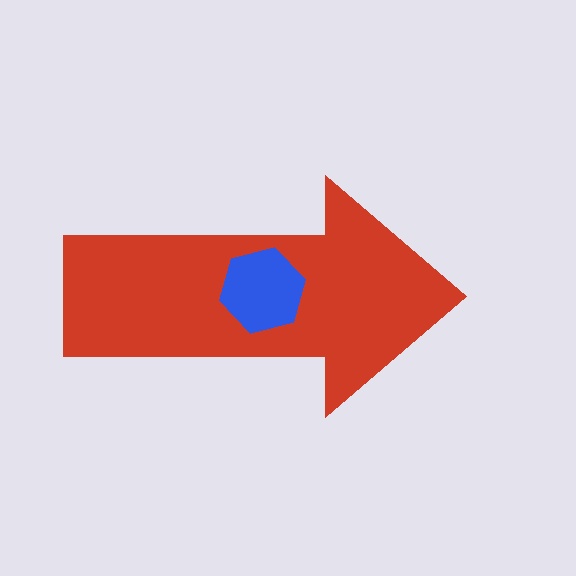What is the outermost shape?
The red arrow.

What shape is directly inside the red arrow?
The blue hexagon.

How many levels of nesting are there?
2.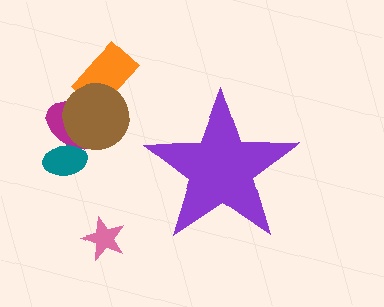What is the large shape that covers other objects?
A purple star.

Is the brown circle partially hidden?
No, the brown circle is fully visible.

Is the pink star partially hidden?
No, the pink star is fully visible.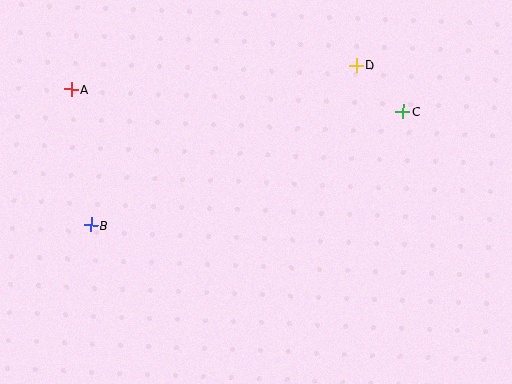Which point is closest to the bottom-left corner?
Point B is closest to the bottom-left corner.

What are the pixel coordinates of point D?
Point D is at (356, 65).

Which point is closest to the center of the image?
Point D at (356, 65) is closest to the center.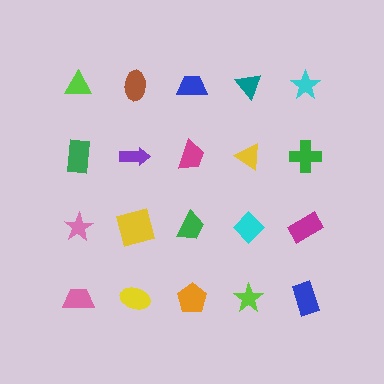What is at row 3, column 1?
A pink star.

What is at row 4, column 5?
A blue rectangle.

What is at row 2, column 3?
A magenta trapezoid.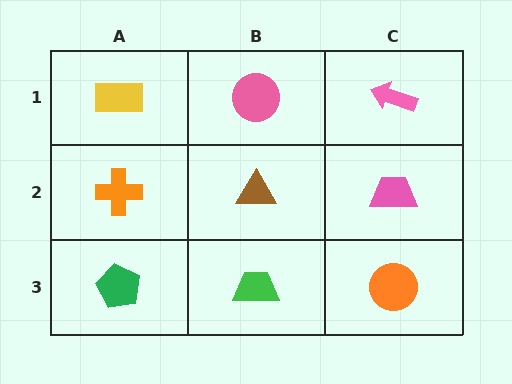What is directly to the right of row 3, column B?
An orange circle.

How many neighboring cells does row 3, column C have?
2.